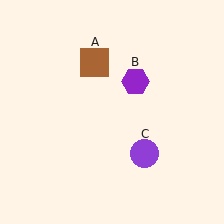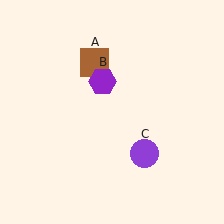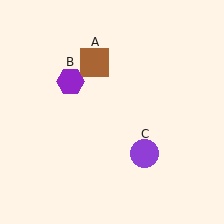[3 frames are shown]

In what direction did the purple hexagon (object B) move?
The purple hexagon (object B) moved left.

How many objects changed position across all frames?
1 object changed position: purple hexagon (object B).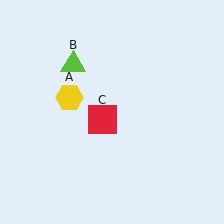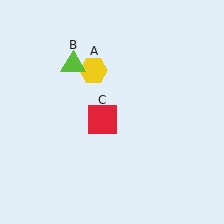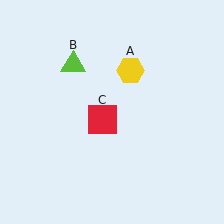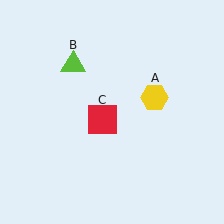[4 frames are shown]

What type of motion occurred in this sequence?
The yellow hexagon (object A) rotated clockwise around the center of the scene.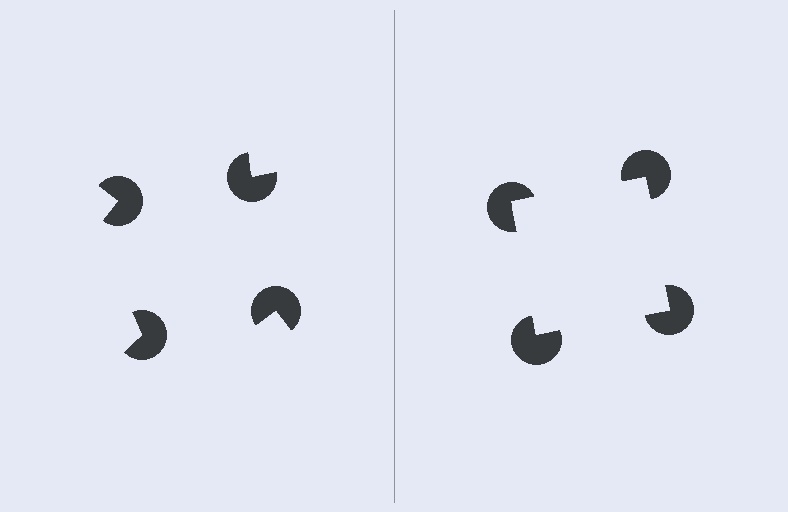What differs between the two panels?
The pac-man discs are positioned identically on both sides; only the wedge orientations differ. On the right they align to a square; on the left they are misaligned.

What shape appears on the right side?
An illusory square.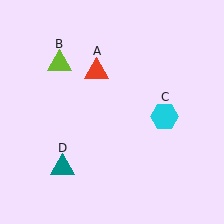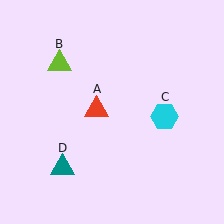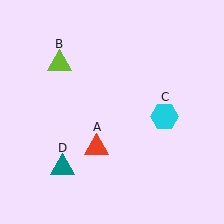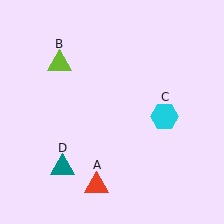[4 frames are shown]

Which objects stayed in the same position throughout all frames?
Lime triangle (object B) and cyan hexagon (object C) and teal triangle (object D) remained stationary.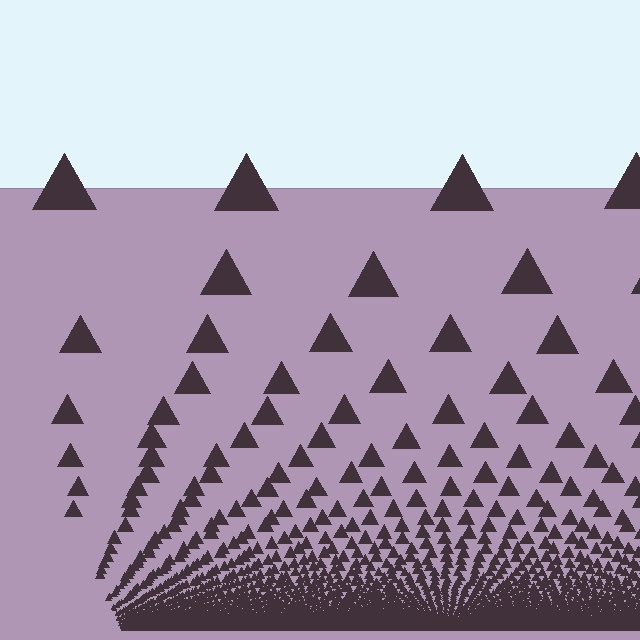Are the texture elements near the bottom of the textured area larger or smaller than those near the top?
Smaller. The gradient is inverted — elements near the bottom are smaller and denser.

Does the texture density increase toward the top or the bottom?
Density increases toward the bottom.